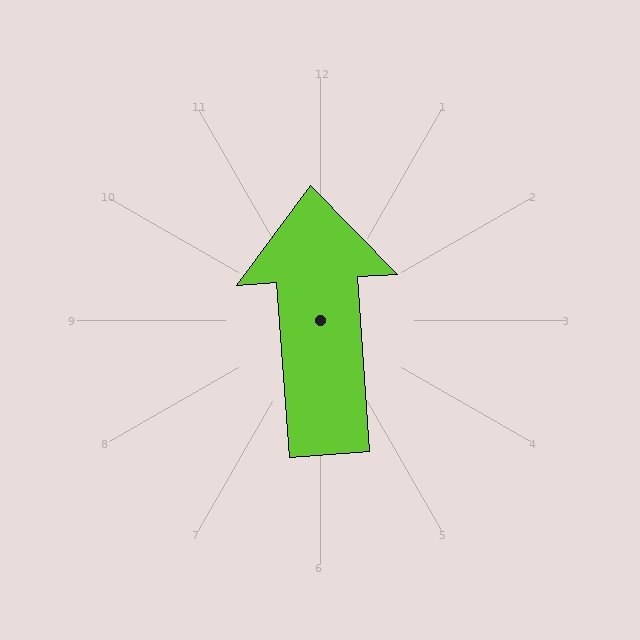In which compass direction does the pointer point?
North.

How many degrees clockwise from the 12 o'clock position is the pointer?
Approximately 356 degrees.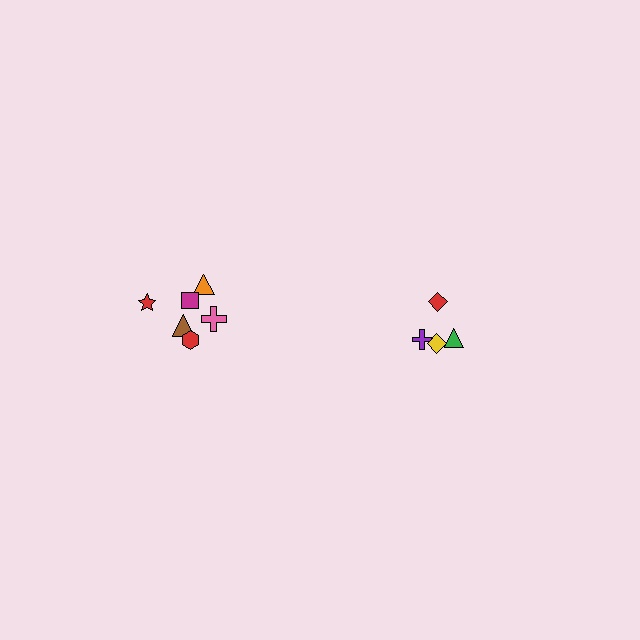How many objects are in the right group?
There are 4 objects.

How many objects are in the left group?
There are 6 objects.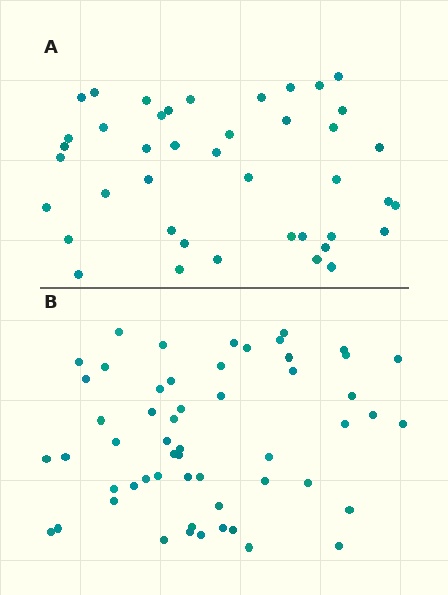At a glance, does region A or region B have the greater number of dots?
Region B (the bottom region) has more dots.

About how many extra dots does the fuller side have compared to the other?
Region B has approximately 15 more dots than region A.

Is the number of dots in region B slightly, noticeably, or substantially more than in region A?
Region B has noticeably more, but not dramatically so. The ratio is roughly 1.3 to 1.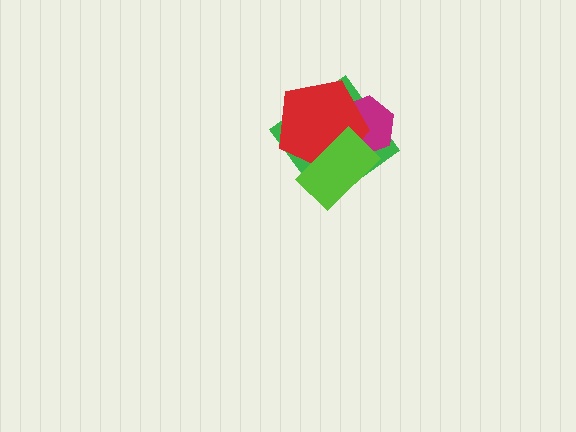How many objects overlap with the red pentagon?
3 objects overlap with the red pentagon.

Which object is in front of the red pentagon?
The lime rectangle is in front of the red pentagon.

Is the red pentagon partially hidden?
Yes, it is partially covered by another shape.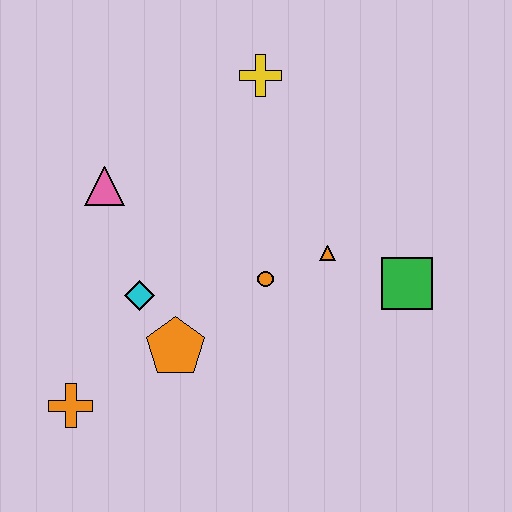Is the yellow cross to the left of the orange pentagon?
No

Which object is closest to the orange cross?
The orange pentagon is closest to the orange cross.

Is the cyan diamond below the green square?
Yes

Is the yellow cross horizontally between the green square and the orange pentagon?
Yes